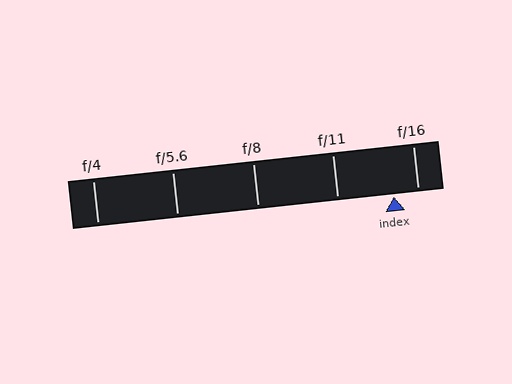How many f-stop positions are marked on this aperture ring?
There are 5 f-stop positions marked.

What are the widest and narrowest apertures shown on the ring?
The widest aperture shown is f/4 and the narrowest is f/16.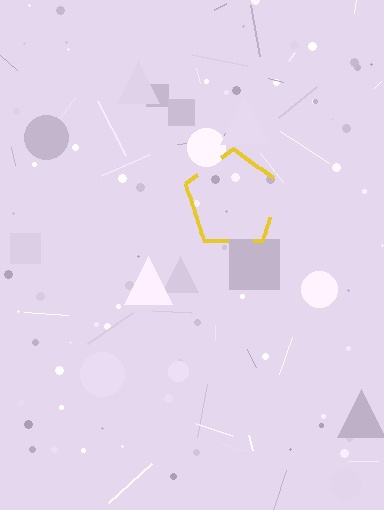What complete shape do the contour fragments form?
The contour fragments form a pentagon.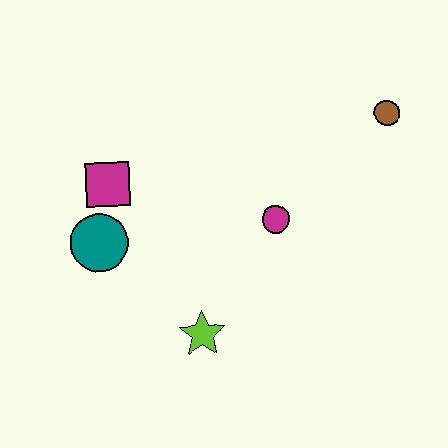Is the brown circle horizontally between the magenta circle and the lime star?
No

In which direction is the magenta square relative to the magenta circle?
The magenta square is to the left of the magenta circle.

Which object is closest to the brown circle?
The magenta circle is closest to the brown circle.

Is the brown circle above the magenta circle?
Yes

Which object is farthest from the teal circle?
The brown circle is farthest from the teal circle.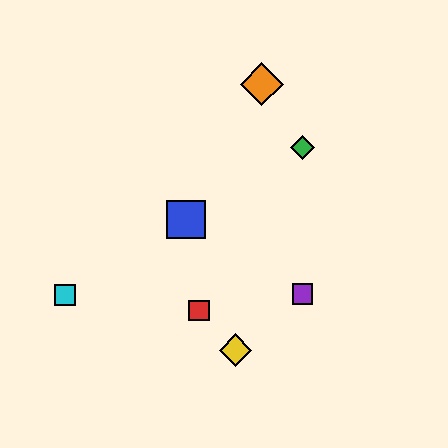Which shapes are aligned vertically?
The green diamond, the purple square are aligned vertically.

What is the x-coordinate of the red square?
The red square is at x≈199.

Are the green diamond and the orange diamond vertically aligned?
No, the green diamond is at x≈302 and the orange diamond is at x≈262.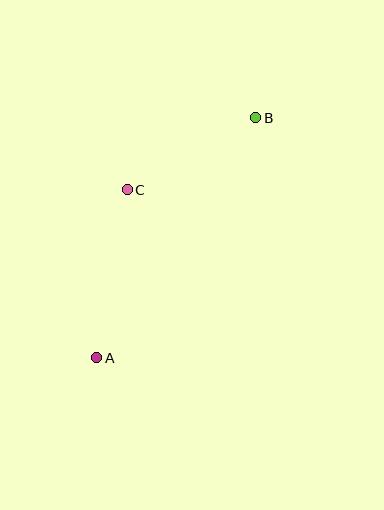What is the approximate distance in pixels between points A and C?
The distance between A and C is approximately 171 pixels.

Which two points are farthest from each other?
Points A and B are farthest from each other.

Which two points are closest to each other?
Points B and C are closest to each other.